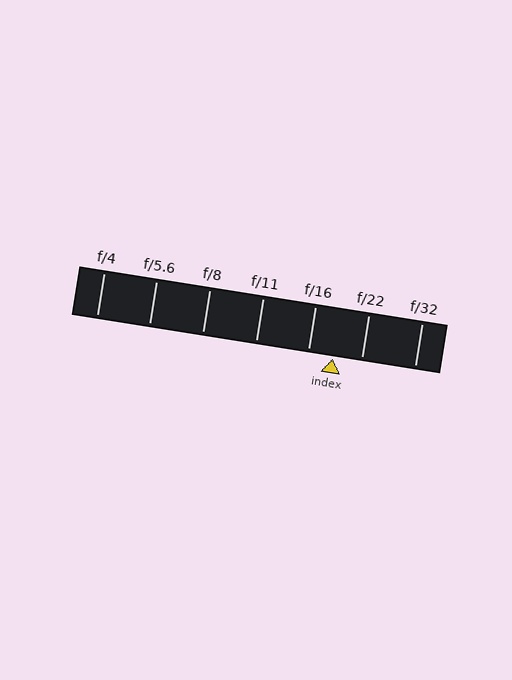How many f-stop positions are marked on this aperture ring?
There are 7 f-stop positions marked.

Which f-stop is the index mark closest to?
The index mark is closest to f/16.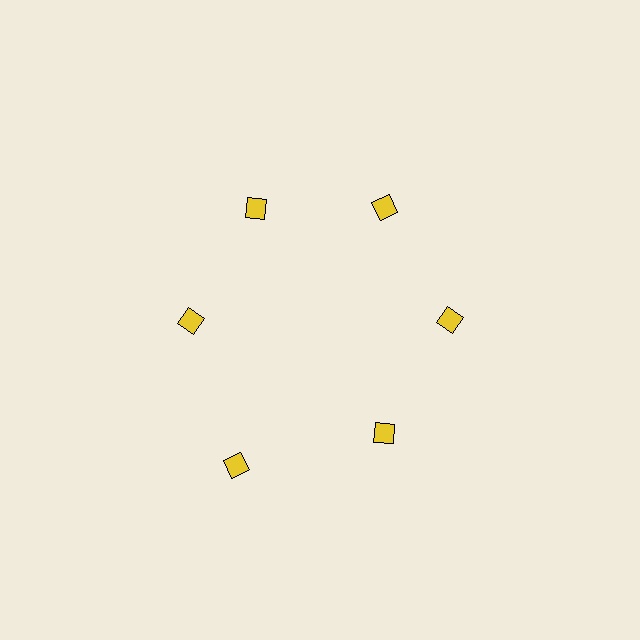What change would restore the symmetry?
The symmetry would be restored by moving it inward, back onto the ring so that all 6 diamonds sit at equal angles and equal distance from the center.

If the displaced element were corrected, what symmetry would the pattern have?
It would have 6-fold rotational symmetry — the pattern would map onto itself every 60 degrees.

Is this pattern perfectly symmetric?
No. The 6 yellow diamonds are arranged in a ring, but one element near the 7 o'clock position is pushed outward from the center, breaking the 6-fold rotational symmetry.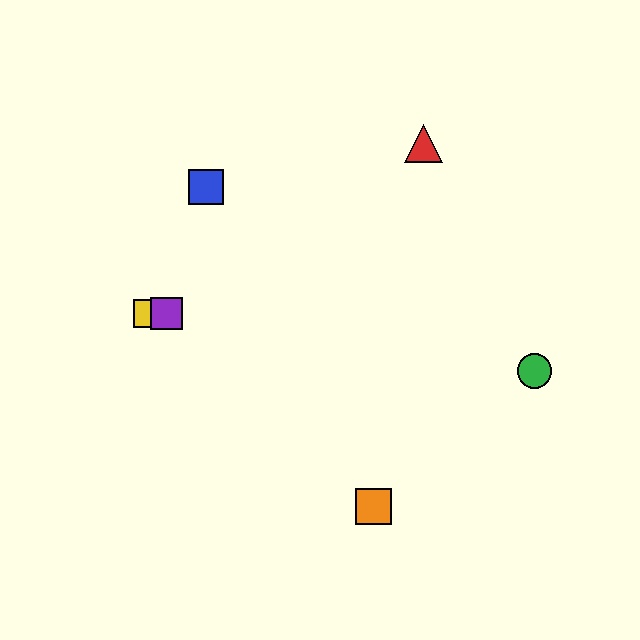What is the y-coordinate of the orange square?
The orange square is at y≈507.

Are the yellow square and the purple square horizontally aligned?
Yes, both are at y≈313.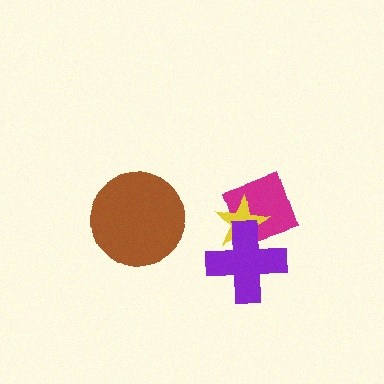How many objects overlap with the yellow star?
2 objects overlap with the yellow star.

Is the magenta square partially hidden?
Yes, it is partially covered by another shape.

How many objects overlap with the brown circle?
0 objects overlap with the brown circle.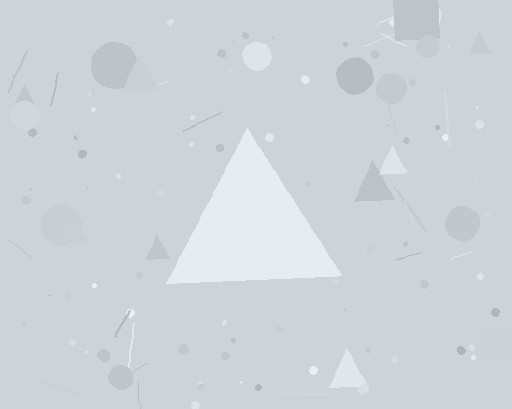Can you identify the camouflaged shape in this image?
The camouflaged shape is a triangle.